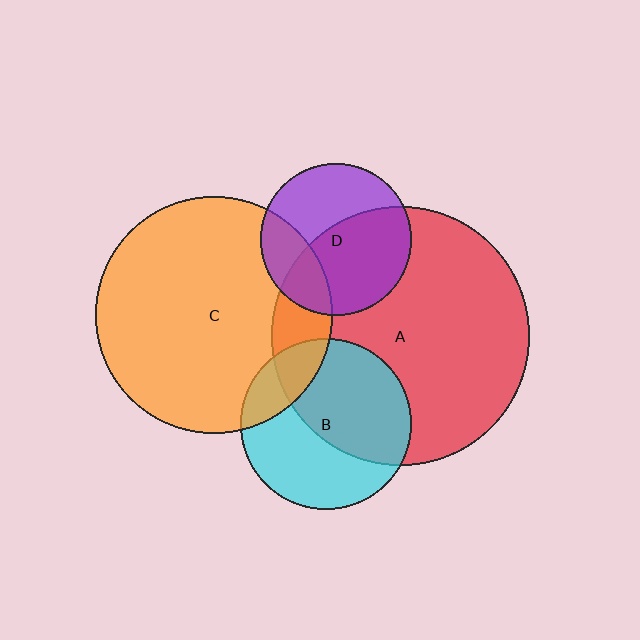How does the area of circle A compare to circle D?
Approximately 2.9 times.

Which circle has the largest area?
Circle A (red).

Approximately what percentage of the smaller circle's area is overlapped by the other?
Approximately 20%.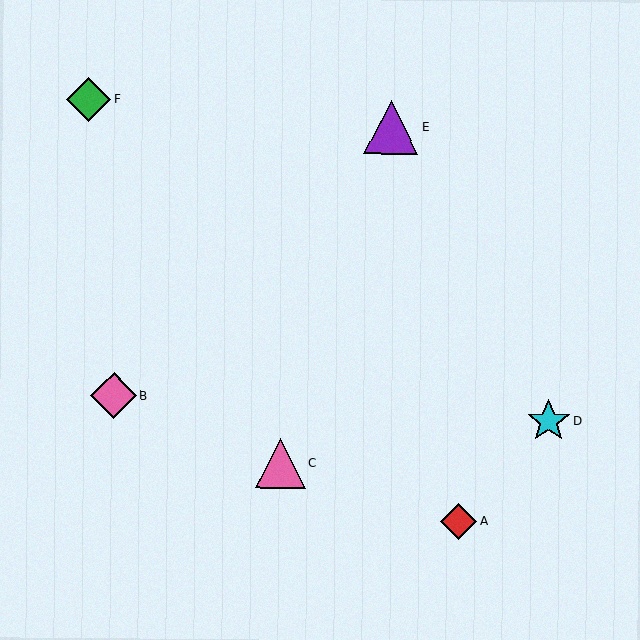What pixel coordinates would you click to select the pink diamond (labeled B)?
Click at (114, 396) to select the pink diamond B.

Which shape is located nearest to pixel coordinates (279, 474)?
The pink triangle (labeled C) at (280, 463) is nearest to that location.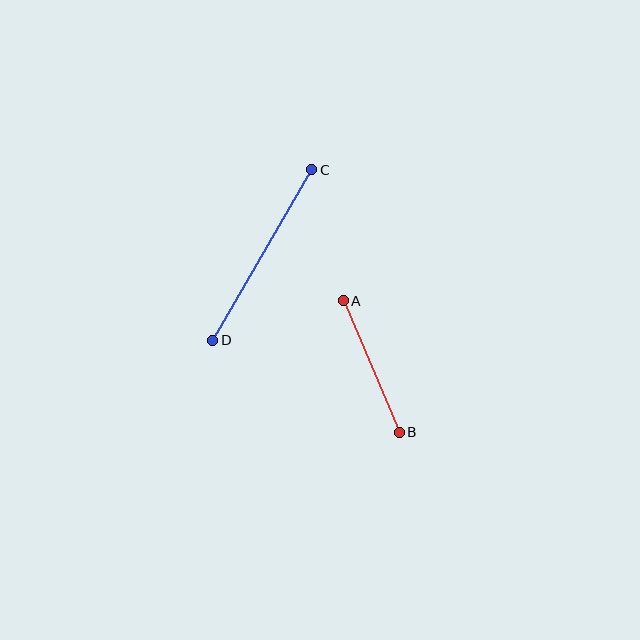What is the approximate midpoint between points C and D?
The midpoint is at approximately (262, 255) pixels.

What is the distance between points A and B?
The distance is approximately 143 pixels.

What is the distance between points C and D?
The distance is approximately 197 pixels.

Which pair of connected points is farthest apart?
Points C and D are farthest apart.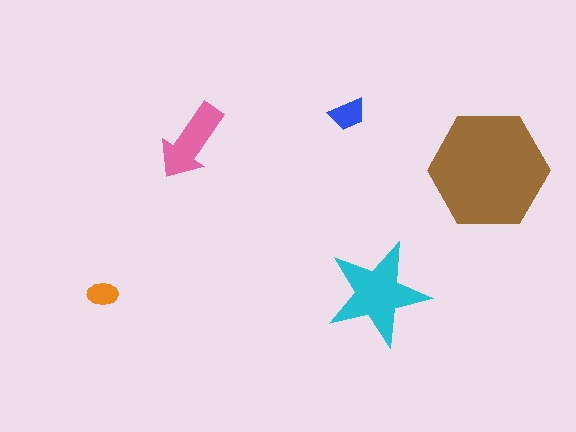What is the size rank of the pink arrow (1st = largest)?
3rd.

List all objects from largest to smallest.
The brown hexagon, the cyan star, the pink arrow, the blue trapezoid, the orange ellipse.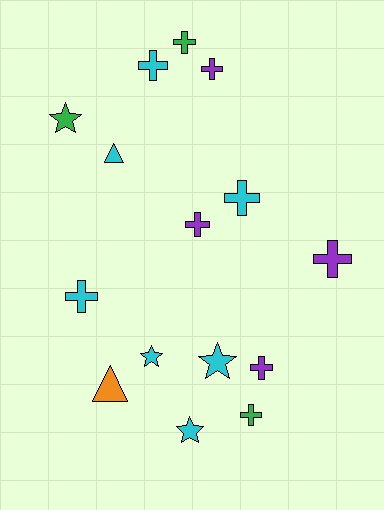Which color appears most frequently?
Cyan, with 7 objects.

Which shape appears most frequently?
Cross, with 9 objects.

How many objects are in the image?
There are 15 objects.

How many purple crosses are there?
There are 4 purple crosses.